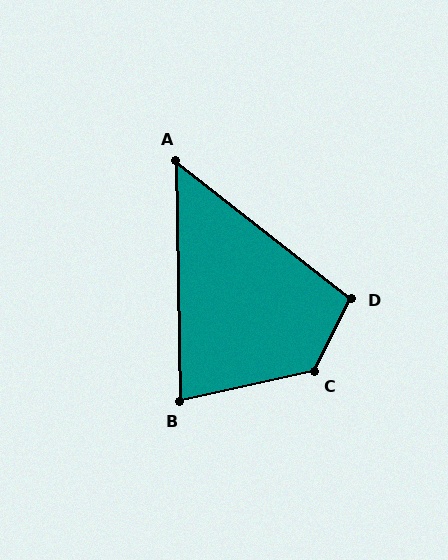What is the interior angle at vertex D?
Approximately 101 degrees (obtuse).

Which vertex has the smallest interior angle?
A, at approximately 51 degrees.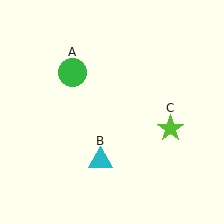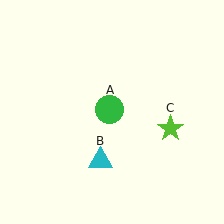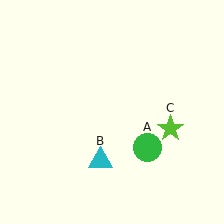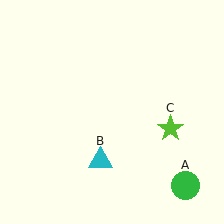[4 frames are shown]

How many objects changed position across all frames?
1 object changed position: green circle (object A).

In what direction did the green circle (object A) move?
The green circle (object A) moved down and to the right.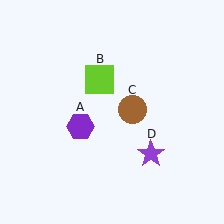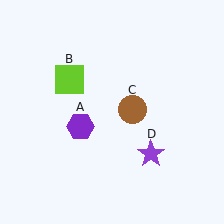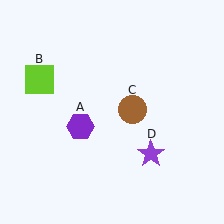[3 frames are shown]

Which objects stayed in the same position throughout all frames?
Purple hexagon (object A) and brown circle (object C) and purple star (object D) remained stationary.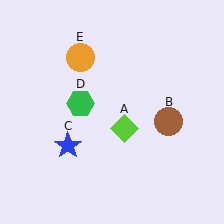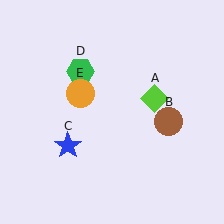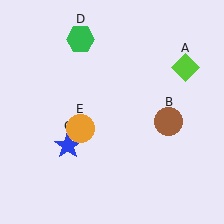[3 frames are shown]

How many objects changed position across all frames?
3 objects changed position: lime diamond (object A), green hexagon (object D), orange circle (object E).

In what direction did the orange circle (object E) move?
The orange circle (object E) moved down.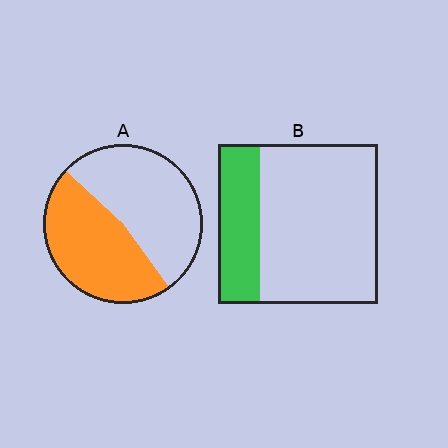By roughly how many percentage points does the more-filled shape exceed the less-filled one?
By roughly 20 percentage points (A over B).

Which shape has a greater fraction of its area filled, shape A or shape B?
Shape A.